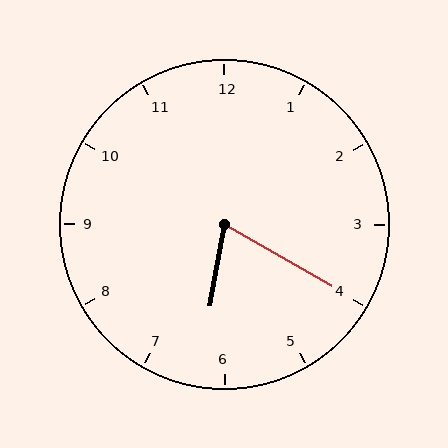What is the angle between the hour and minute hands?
Approximately 70 degrees.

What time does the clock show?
6:20.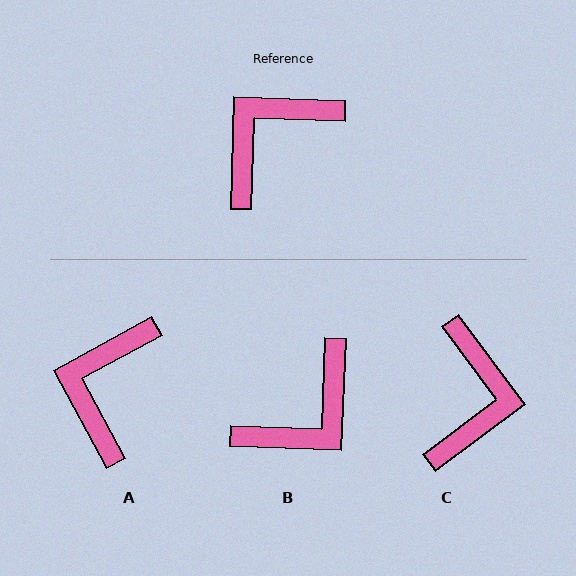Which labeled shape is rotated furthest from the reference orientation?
B, about 180 degrees away.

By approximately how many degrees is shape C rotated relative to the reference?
Approximately 142 degrees clockwise.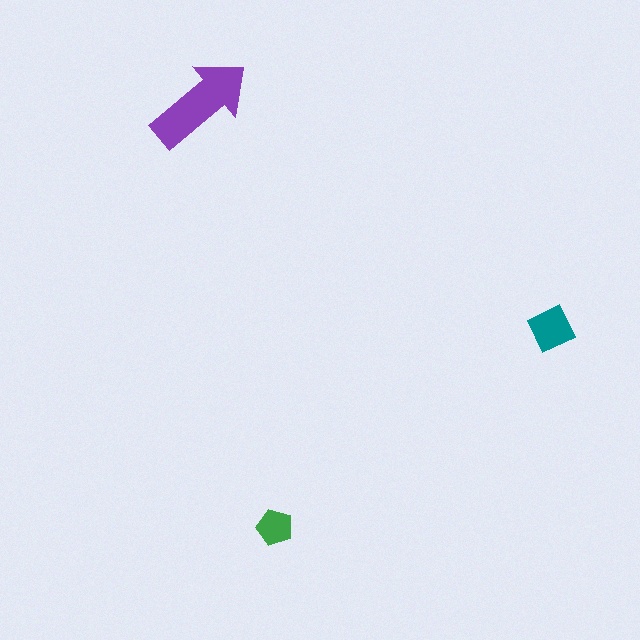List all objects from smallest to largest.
The green pentagon, the teal square, the purple arrow.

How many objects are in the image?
There are 3 objects in the image.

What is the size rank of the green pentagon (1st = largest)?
3rd.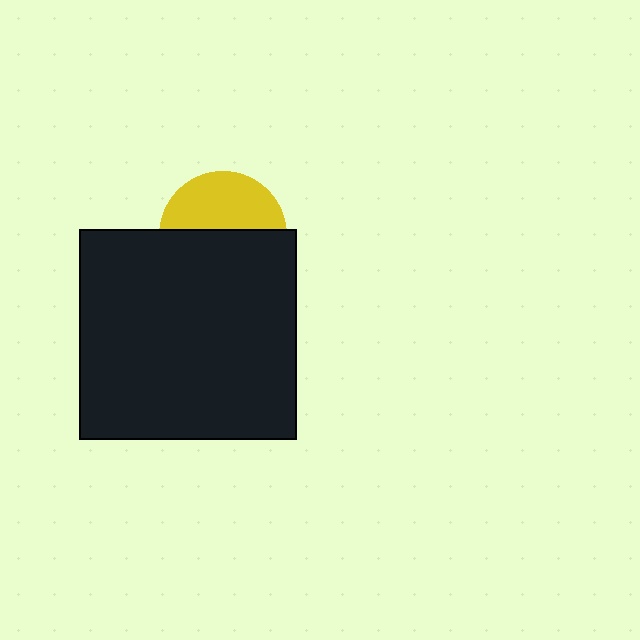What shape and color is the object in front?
The object in front is a black rectangle.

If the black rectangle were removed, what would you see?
You would see the complete yellow circle.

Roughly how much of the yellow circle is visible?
A small part of it is visible (roughly 44%).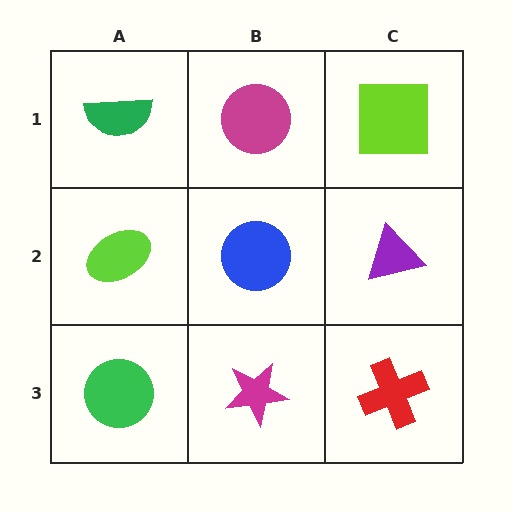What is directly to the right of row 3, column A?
A magenta star.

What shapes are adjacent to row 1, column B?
A blue circle (row 2, column B), a green semicircle (row 1, column A), a lime square (row 1, column C).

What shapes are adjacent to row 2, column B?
A magenta circle (row 1, column B), a magenta star (row 3, column B), a lime ellipse (row 2, column A), a purple triangle (row 2, column C).